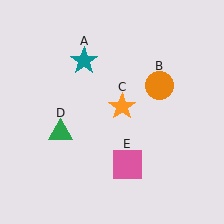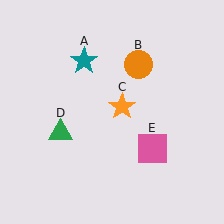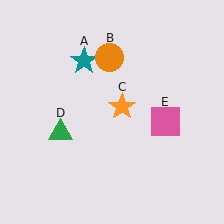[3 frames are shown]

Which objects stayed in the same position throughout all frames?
Teal star (object A) and orange star (object C) and green triangle (object D) remained stationary.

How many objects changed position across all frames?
2 objects changed position: orange circle (object B), pink square (object E).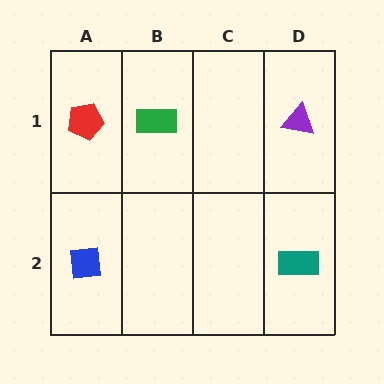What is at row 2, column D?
A teal rectangle.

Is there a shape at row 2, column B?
No, that cell is empty.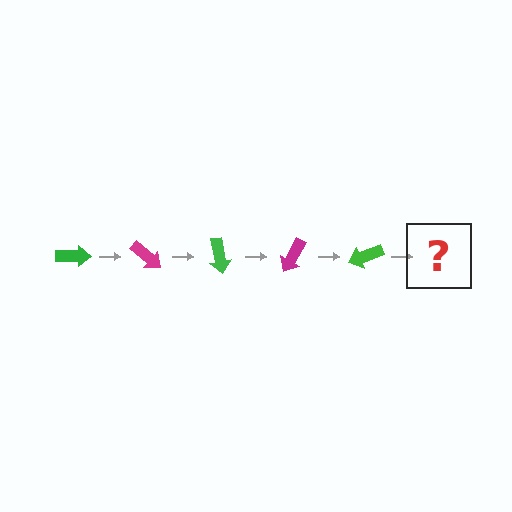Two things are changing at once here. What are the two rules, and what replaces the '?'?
The two rules are that it rotates 40 degrees each step and the color cycles through green and magenta. The '?' should be a magenta arrow, rotated 200 degrees from the start.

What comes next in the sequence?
The next element should be a magenta arrow, rotated 200 degrees from the start.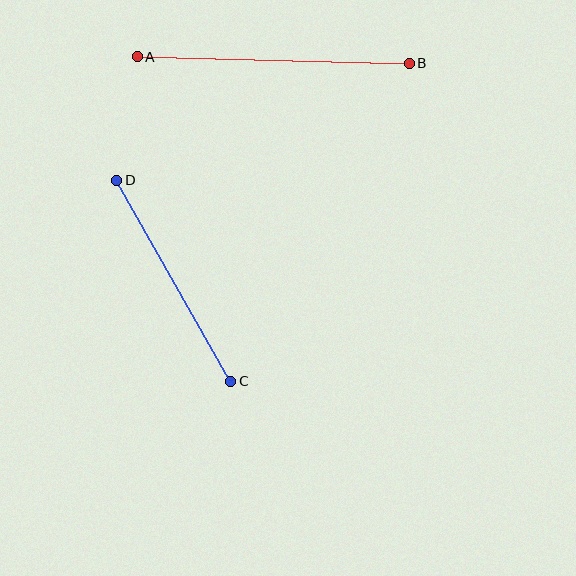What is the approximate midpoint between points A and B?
The midpoint is at approximately (273, 60) pixels.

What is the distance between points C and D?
The distance is approximately 231 pixels.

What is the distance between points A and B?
The distance is approximately 272 pixels.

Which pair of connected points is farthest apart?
Points A and B are farthest apart.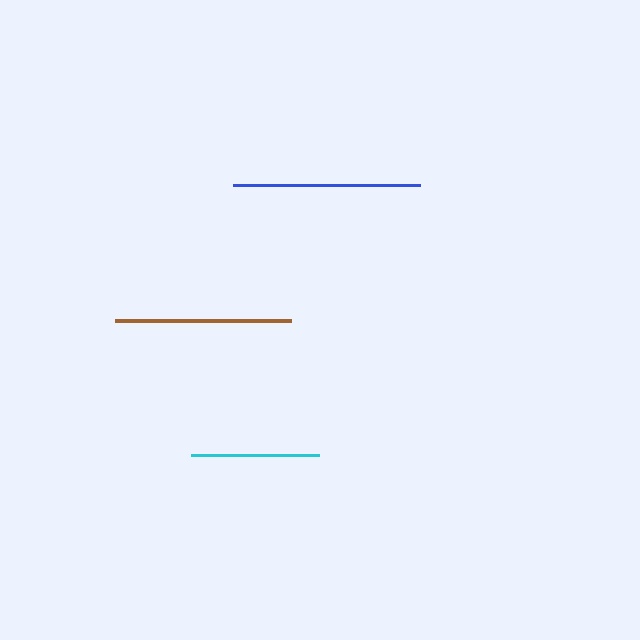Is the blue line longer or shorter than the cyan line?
The blue line is longer than the cyan line.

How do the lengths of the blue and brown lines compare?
The blue and brown lines are approximately the same length.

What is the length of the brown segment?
The brown segment is approximately 175 pixels long.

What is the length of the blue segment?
The blue segment is approximately 187 pixels long.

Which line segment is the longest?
The blue line is the longest at approximately 187 pixels.